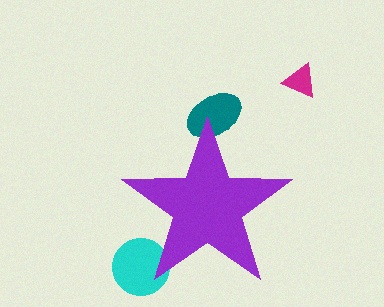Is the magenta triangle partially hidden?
No, the magenta triangle is fully visible.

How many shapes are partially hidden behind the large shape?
2 shapes are partially hidden.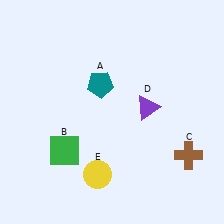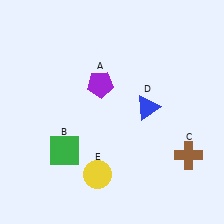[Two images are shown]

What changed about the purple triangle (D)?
In Image 1, D is purple. In Image 2, it changed to blue.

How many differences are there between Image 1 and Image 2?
There are 2 differences between the two images.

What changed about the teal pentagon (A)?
In Image 1, A is teal. In Image 2, it changed to purple.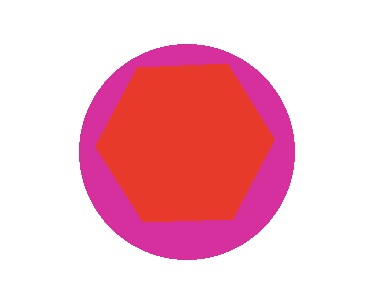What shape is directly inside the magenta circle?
The red hexagon.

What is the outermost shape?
The magenta circle.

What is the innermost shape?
The red hexagon.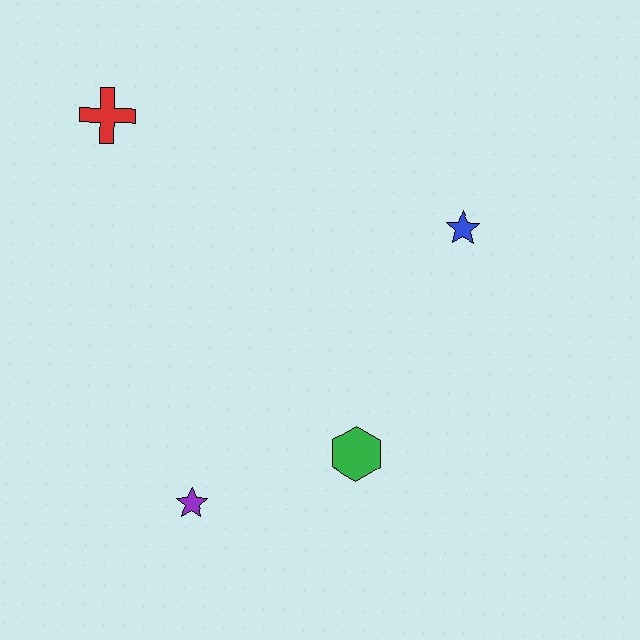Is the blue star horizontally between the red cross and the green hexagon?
No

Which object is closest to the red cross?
The blue star is closest to the red cross.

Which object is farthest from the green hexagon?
The red cross is farthest from the green hexagon.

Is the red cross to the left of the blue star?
Yes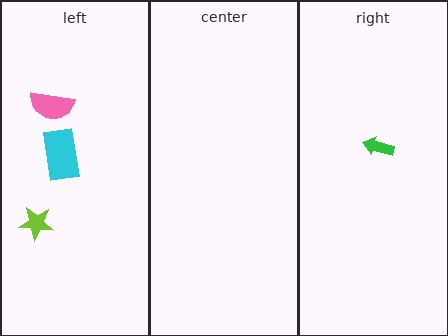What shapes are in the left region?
The lime star, the pink semicircle, the cyan rectangle.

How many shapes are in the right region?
1.